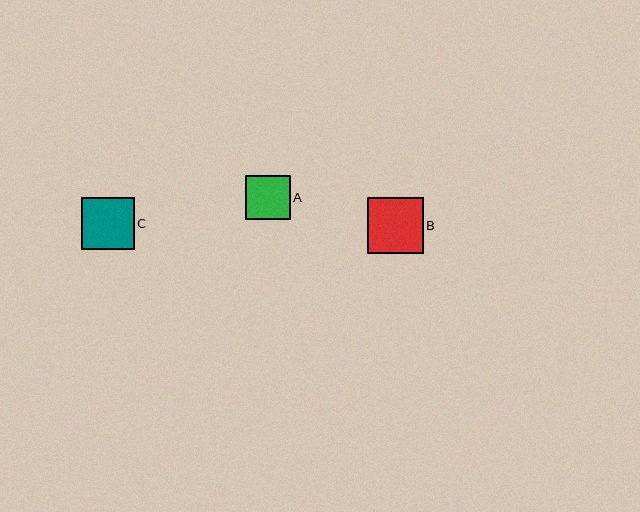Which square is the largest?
Square B is the largest with a size of approximately 56 pixels.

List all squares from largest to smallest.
From largest to smallest: B, C, A.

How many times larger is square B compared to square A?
Square B is approximately 1.3 times the size of square A.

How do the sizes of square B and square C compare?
Square B and square C are approximately the same size.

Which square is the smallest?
Square A is the smallest with a size of approximately 44 pixels.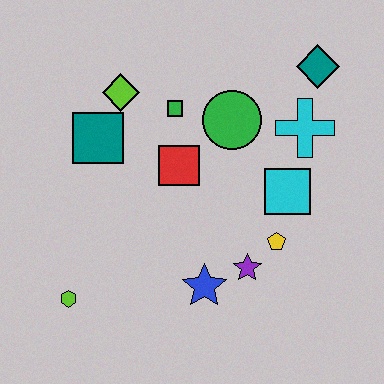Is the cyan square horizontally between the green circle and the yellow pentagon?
No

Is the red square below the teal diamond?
Yes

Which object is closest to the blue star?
The purple star is closest to the blue star.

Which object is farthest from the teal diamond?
The lime hexagon is farthest from the teal diamond.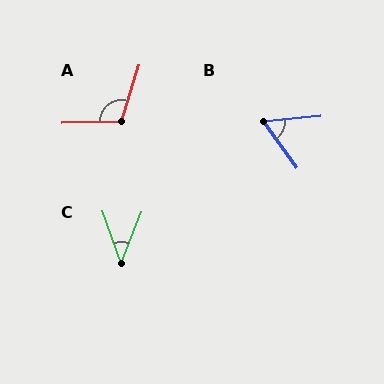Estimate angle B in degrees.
Approximately 59 degrees.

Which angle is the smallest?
C, at approximately 41 degrees.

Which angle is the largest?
A, at approximately 108 degrees.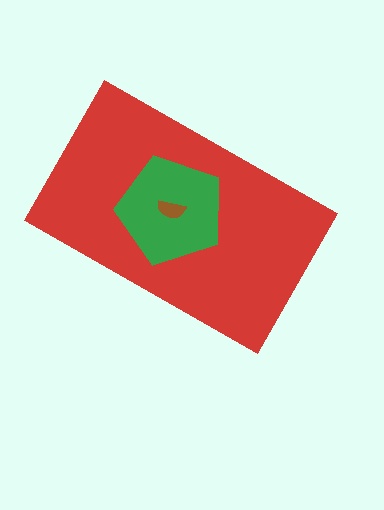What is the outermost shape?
The red rectangle.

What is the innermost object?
The brown semicircle.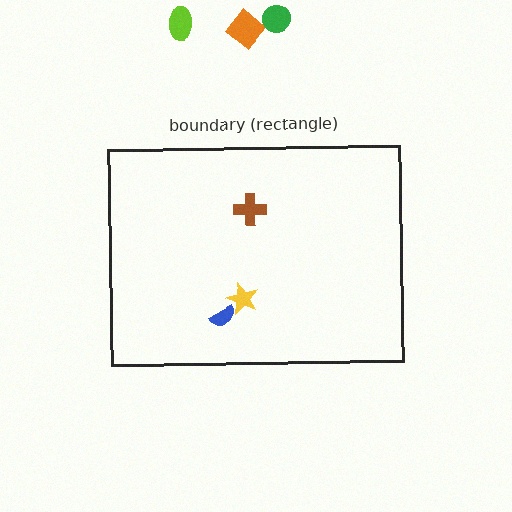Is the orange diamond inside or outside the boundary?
Outside.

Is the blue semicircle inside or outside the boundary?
Inside.